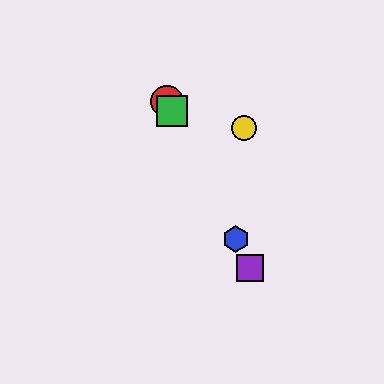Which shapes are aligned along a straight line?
The red circle, the blue hexagon, the green square, the purple square are aligned along a straight line.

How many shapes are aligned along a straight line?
4 shapes (the red circle, the blue hexagon, the green square, the purple square) are aligned along a straight line.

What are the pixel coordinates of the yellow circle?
The yellow circle is at (244, 128).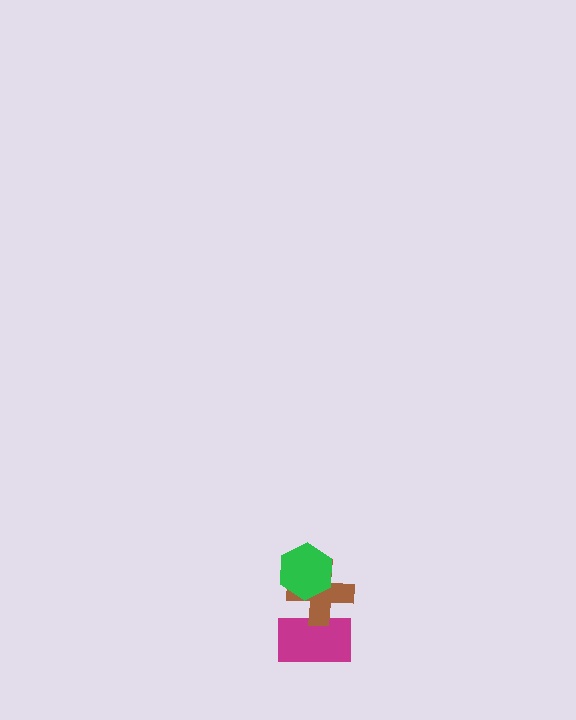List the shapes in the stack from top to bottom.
From top to bottom: the green hexagon, the brown cross, the magenta rectangle.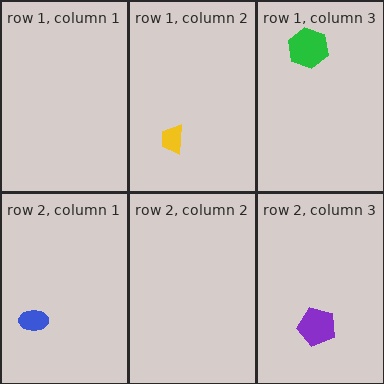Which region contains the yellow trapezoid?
The row 1, column 2 region.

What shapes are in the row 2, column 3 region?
The purple pentagon.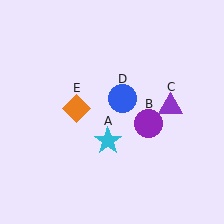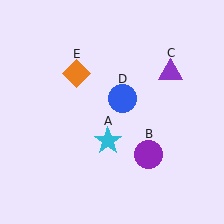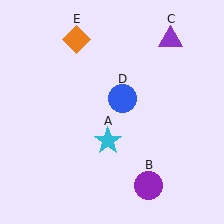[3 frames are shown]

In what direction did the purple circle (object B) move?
The purple circle (object B) moved down.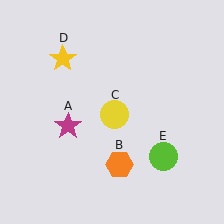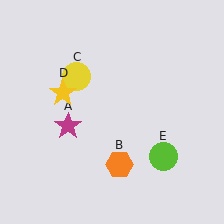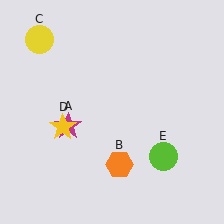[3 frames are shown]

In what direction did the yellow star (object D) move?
The yellow star (object D) moved down.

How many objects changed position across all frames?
2 objects changed position: yellow circle (object C), yellow star (object D).